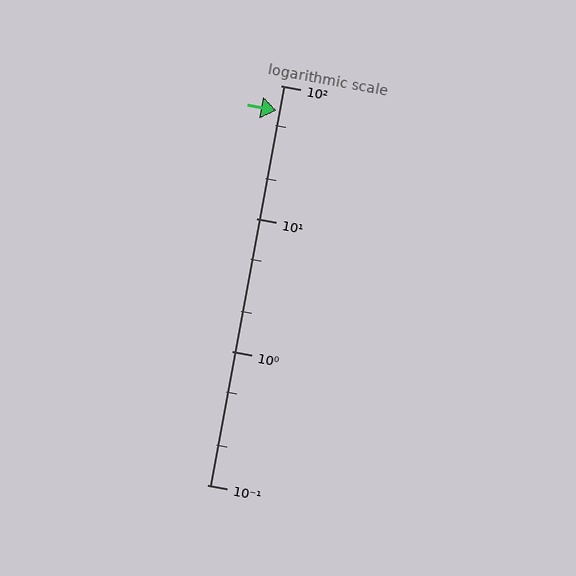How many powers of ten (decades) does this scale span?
The scale spans 3 decades, from 0.1 to 100.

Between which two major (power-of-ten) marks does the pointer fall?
The pointer is between 10 and 100.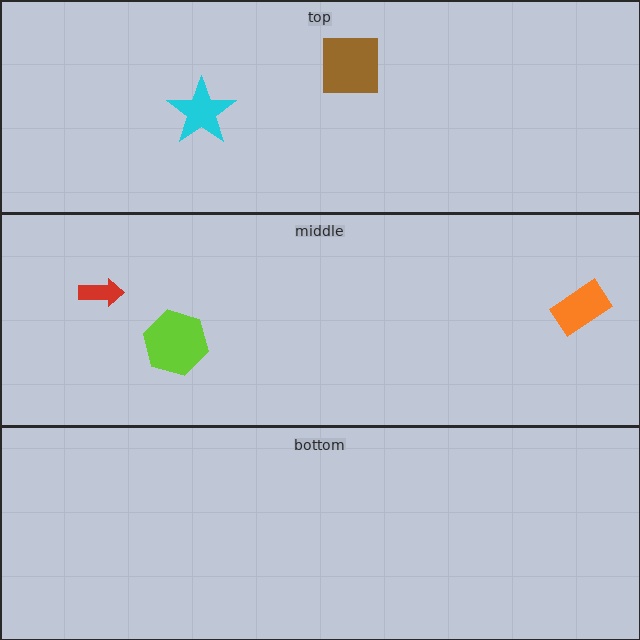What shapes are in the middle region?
The orange rectangle, the red arrow, the lime hexagon.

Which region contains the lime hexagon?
The middle region.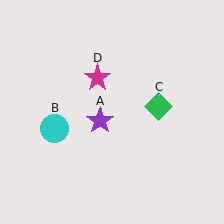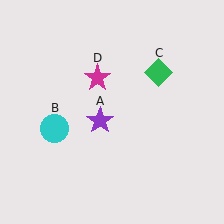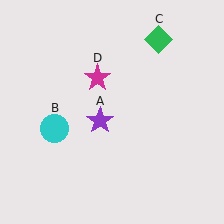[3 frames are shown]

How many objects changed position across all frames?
1 object changed position: green diamond (object C).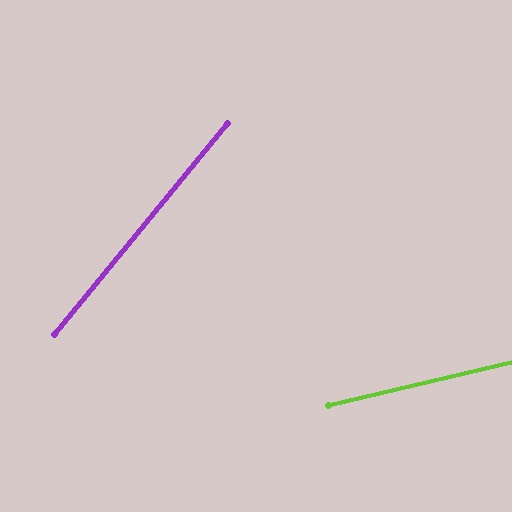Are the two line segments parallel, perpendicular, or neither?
Neither parallel nor perpendicular — they differ by about 38°.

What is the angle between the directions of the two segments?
Approximately 38 degrees.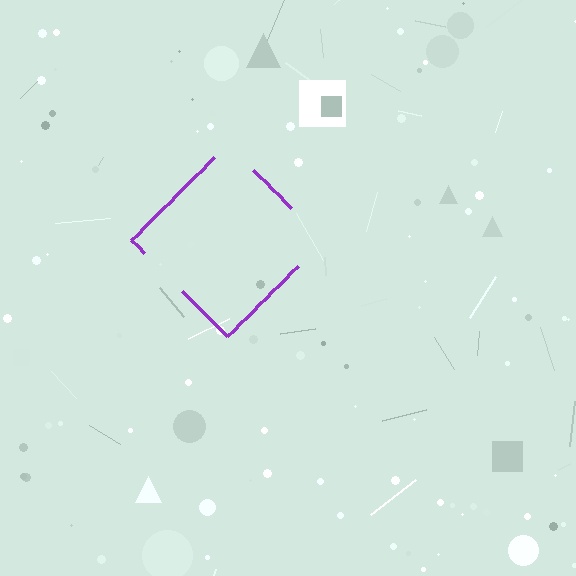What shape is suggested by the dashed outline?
The dashed outline suggests a diamond.